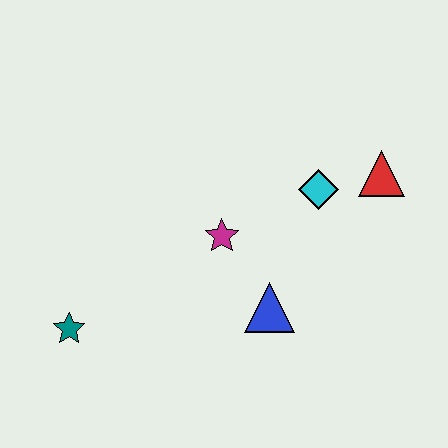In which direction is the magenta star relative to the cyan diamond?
The magenta star is to the left of the cyan diamond.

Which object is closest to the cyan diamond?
The red triangle is closest to the cyan diamond.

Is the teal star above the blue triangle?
No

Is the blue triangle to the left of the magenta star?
No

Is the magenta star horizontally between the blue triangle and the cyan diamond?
No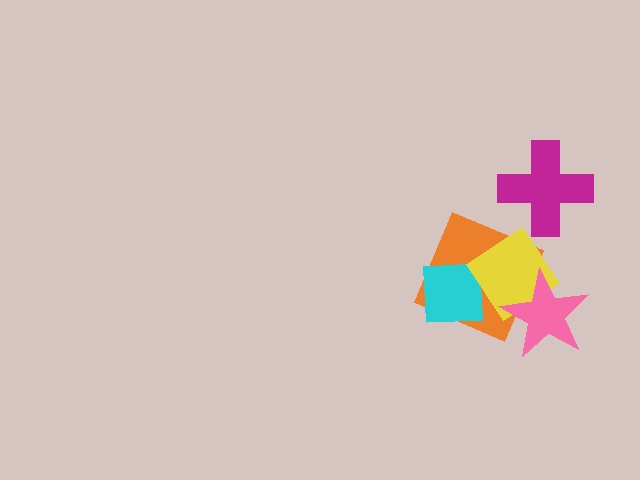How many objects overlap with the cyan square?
2 objects overlap with the cyan square.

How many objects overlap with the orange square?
3 objects overlap with the orange square.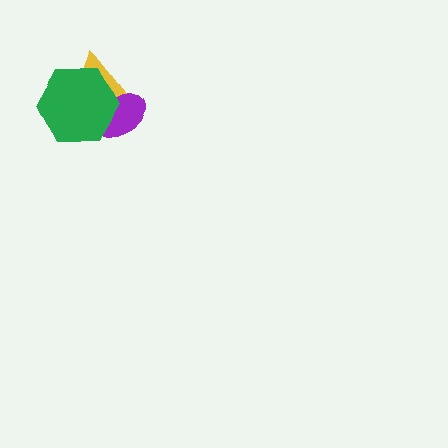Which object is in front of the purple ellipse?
The green hexagon is in front of the purple ellipse.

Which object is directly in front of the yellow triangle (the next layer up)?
The purple ellipse is directly in front of the yellow triangle.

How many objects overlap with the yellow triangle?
2 objects overlap with the yellow triangle.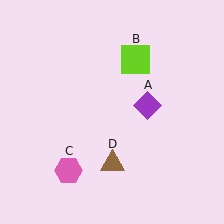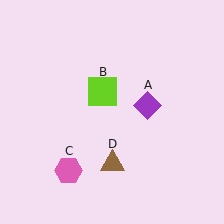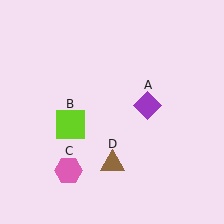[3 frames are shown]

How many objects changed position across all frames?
1 object changed position: lime square (object B).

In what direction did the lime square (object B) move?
The lime square (object B) moved down and to the left.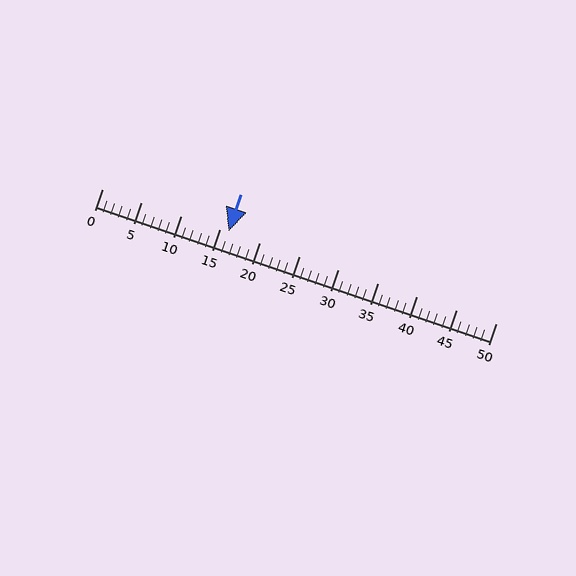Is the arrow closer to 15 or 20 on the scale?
The arrow is closer to 15.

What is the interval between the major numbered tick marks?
The major tick marks are spaced 5 units apart.